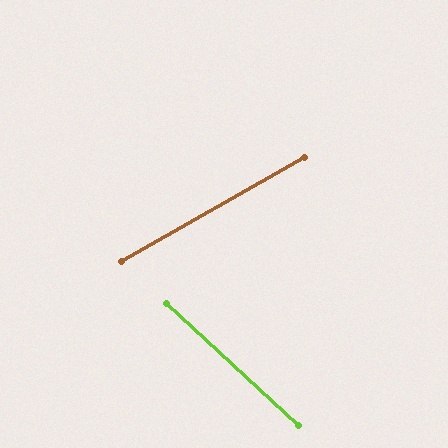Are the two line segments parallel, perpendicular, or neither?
Neither parallel nor perpendicular — they differ by about 72°.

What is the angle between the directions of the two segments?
Approximately 72 degrees.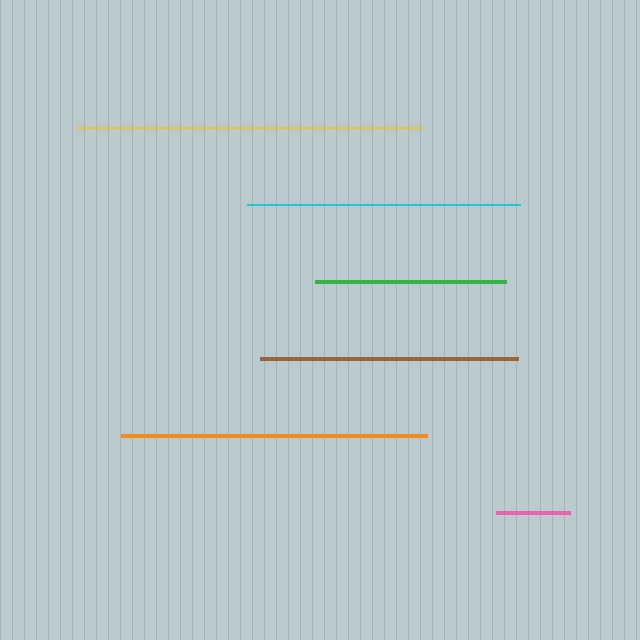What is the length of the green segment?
The green segment is approximately 191 pixels long.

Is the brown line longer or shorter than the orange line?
The orange line is longer than the brown line.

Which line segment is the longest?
The yellow line is the longest at approximately 347 pixels.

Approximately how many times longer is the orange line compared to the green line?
The orange line is approximately 1.6 times the length of the green line.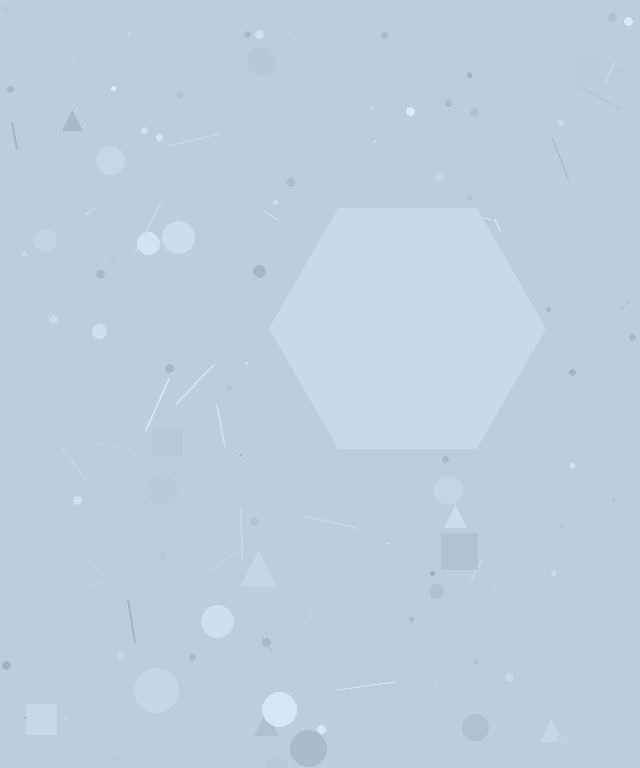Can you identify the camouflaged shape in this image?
The camouflaged shape is a hexagon.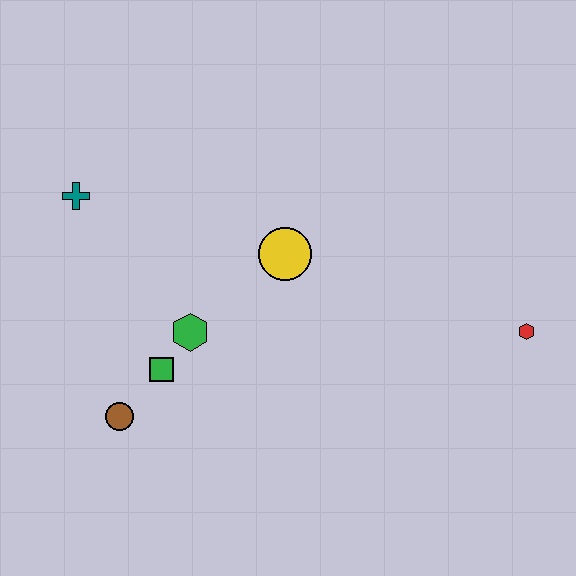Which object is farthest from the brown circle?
The red hexagon is farthest from the brown circle.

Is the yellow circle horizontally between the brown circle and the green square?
No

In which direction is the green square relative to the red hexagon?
The green square is to the left of the red hexagon.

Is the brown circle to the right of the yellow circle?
No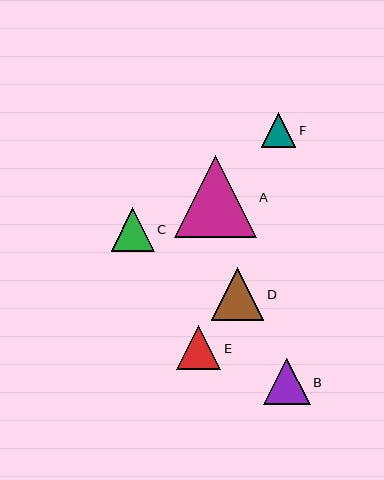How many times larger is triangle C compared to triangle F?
Triangle C is approximately 1.3 times the size of triangle F.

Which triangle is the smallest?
Triangle F is the smallest with a size of approximately 35 pixels.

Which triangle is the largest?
Triangle A is the largest with a size of approximately 82 pixels.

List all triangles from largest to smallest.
From largest to smallest: A, D, B, E, C, F.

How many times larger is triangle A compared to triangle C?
Triangle A is approximately 1.9 times the size of triangle C.